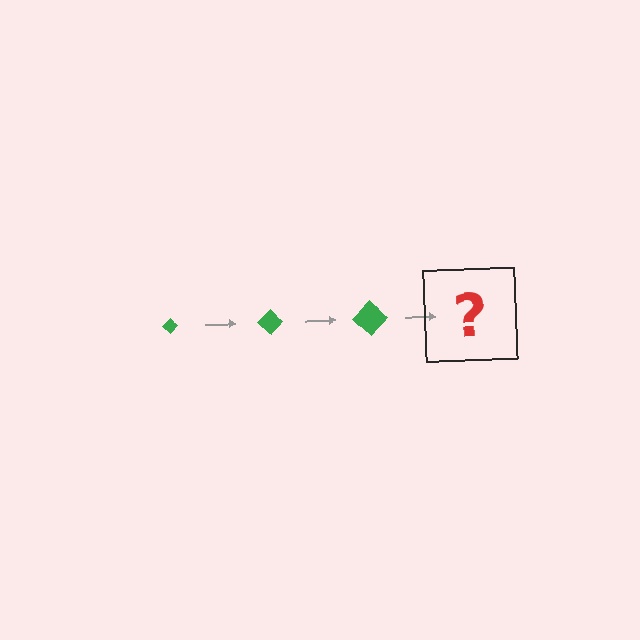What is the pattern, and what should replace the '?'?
The pattern is that the diamond gets progressively larger each step. The '?' should be a green diamond, larger than the previous one.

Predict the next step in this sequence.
The next step is a green diamond, larger than the previous one.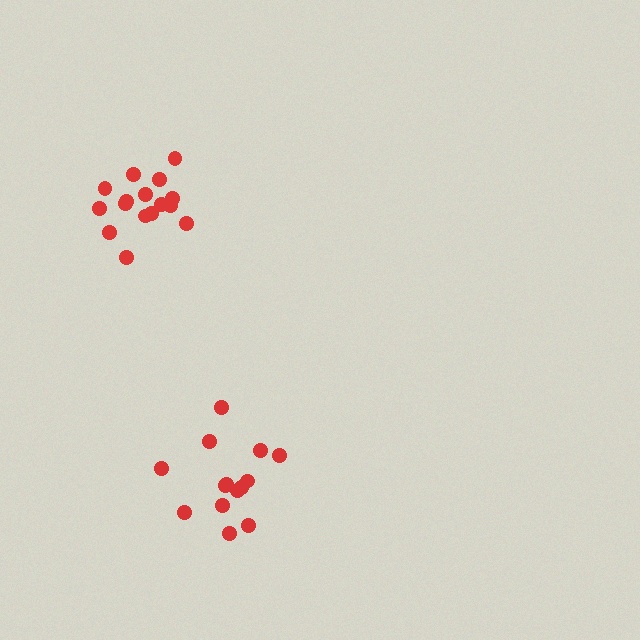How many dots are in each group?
Group 1: 14 dots, Group 2: 16 dots (30 total).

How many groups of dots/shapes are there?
There are 2 groups.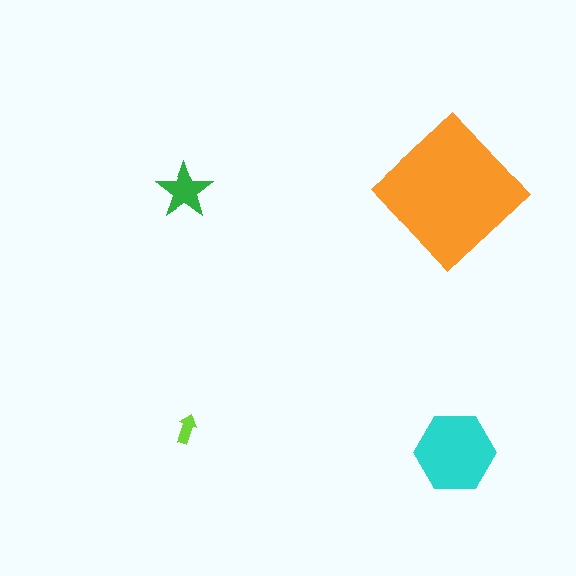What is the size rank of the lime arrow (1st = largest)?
4th.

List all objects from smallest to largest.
The lime arrow, the green star, the cyan hexagon, the orange diamond.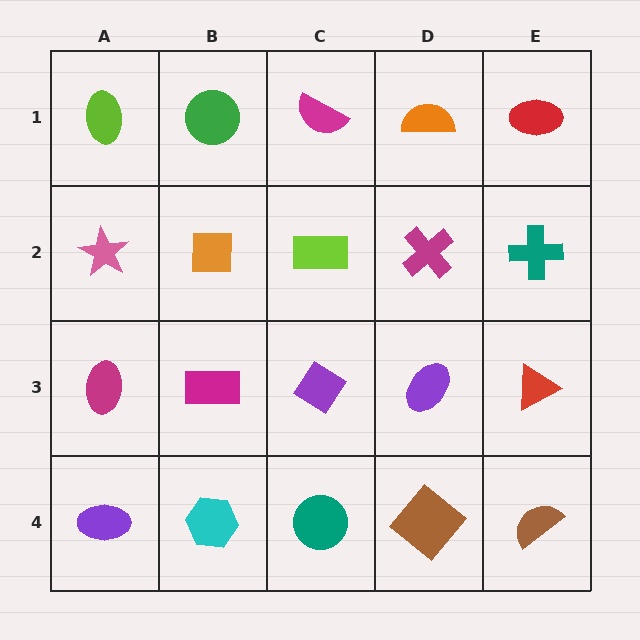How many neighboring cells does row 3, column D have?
4.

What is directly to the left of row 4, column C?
A cyan hexagon.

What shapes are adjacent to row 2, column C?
A magenta semicircle (row 1, column C), a purple diamond (row 3, column C), an orange square (row 2, column B), a magenta cross (row 2, column D).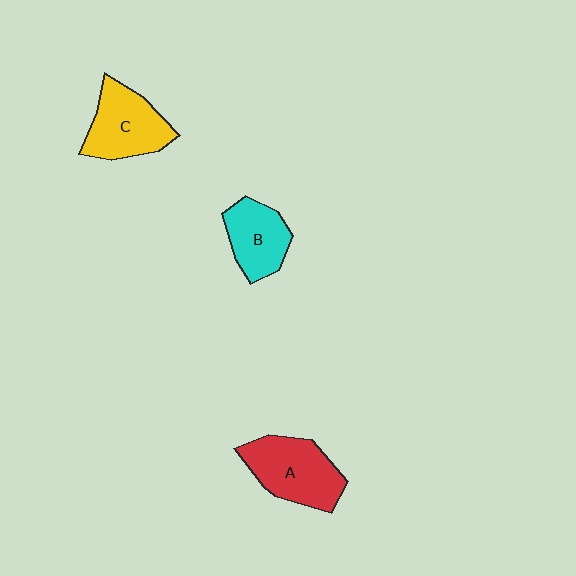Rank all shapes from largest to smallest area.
From largest to smallest: A (red), C (yellow), B (cyan).